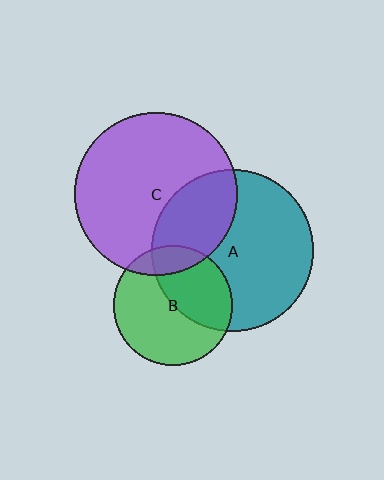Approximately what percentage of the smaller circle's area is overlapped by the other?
Approximately 15%.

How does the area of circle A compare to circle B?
Approximately 1.8 times.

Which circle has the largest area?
Circle C (purple).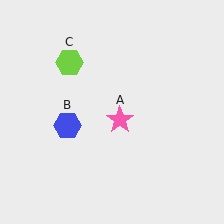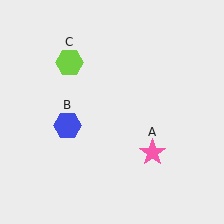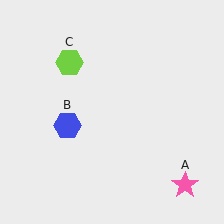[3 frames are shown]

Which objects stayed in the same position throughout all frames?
Blue hexagon (object B) and lime hexagon (object C) remained stationary.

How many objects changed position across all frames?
1 object changed position: pink star (object A).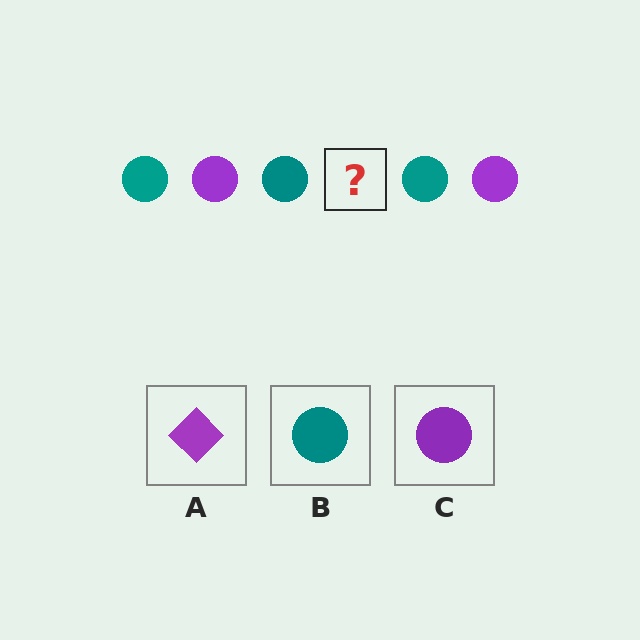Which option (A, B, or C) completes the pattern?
C.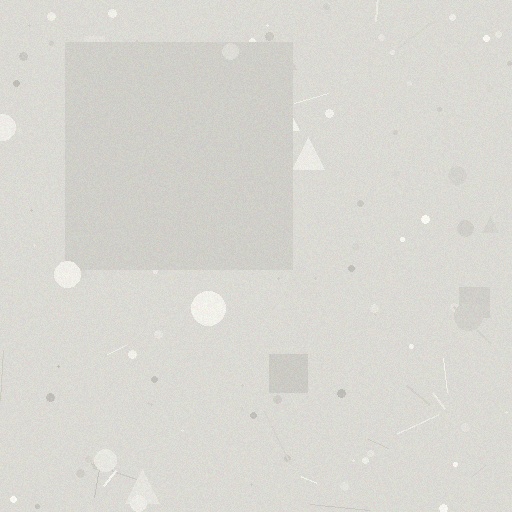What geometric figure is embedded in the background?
A square is embedded in the background.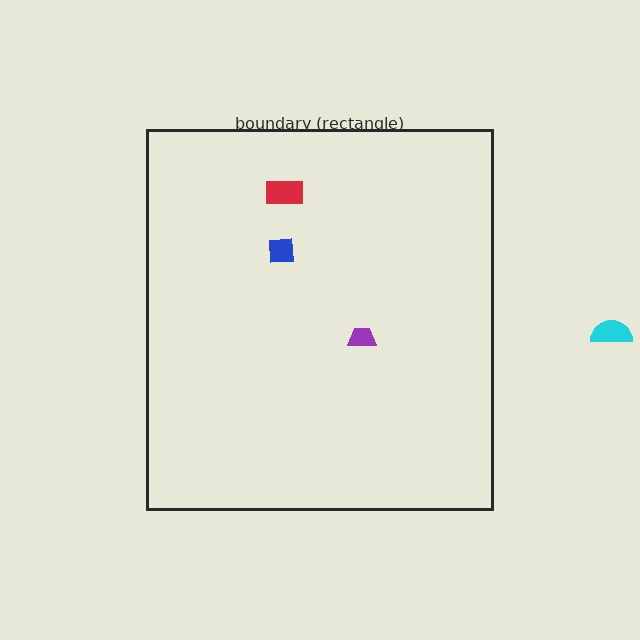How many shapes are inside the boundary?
3 inside, 1 outside.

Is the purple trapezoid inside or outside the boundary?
Inside.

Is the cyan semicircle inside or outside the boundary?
Outside.